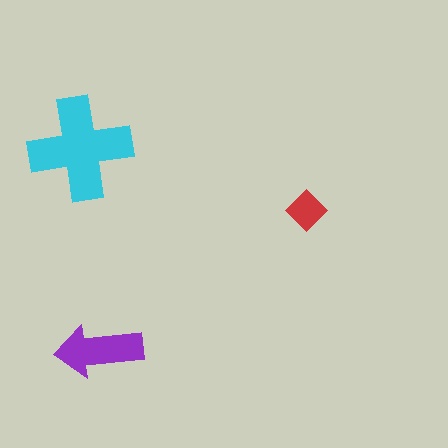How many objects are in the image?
There are 3 objects in the image.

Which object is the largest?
The cyan cross.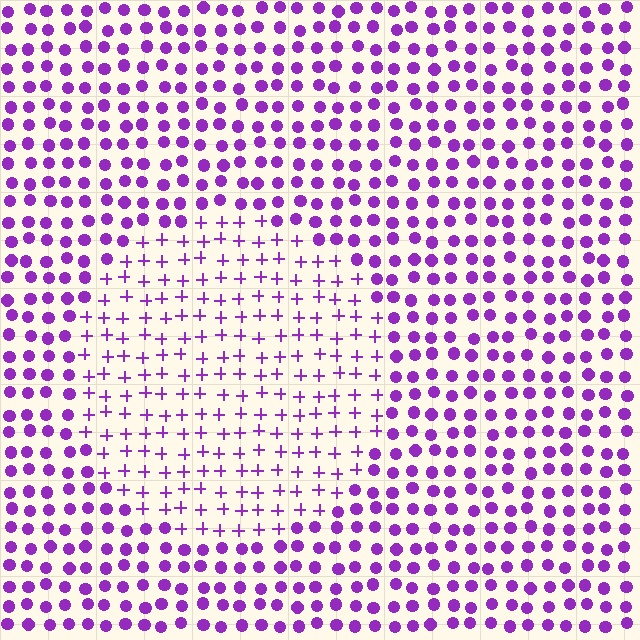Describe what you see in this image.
The image is filled with small purple elements arranged in a uniform grid. A circle-shaped region contains plus signs, while the surrounding area contains circles. The boundary is defined purely by the change in element shape.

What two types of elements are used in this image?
The image uses plus signs inside the circle region and circles outside it.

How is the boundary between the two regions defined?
The boundary is defined by a change in element shape: plus signs inside vs. circles outside. All elements share the same color and spacing.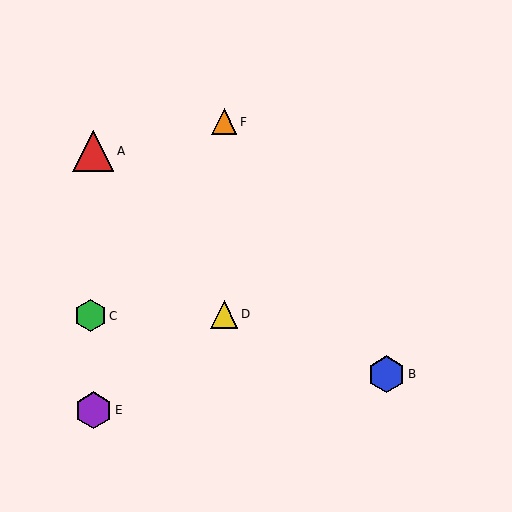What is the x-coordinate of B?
Object B is at x≈387.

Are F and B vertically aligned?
No, F is at x≈224 and B is at x≈387.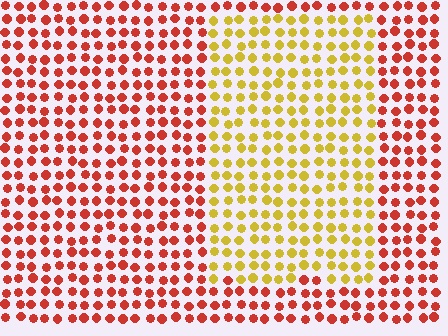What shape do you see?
I see a rectangle.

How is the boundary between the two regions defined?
The boundary is defined purely by a slight shift in hue (about 51 degrees). Spacing, size, and orientation are identical on both sides.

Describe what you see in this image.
The image is filled with small red elements in a uniform arrangement. A rectangle-shaped region is visible where the elements are tinted to a slightly different hue, forming a subtle color boundary.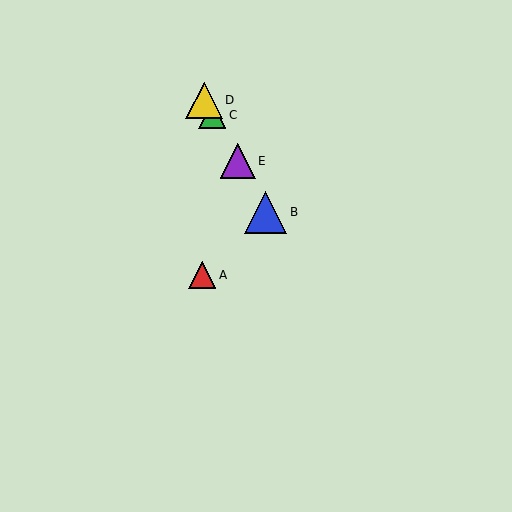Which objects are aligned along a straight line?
Objects B, C, D, E are aligned along a straight line.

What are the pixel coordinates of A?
Object A is at (202, 275).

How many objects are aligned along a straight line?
4 objects (B, C, D, E) are aligned along a straight line.